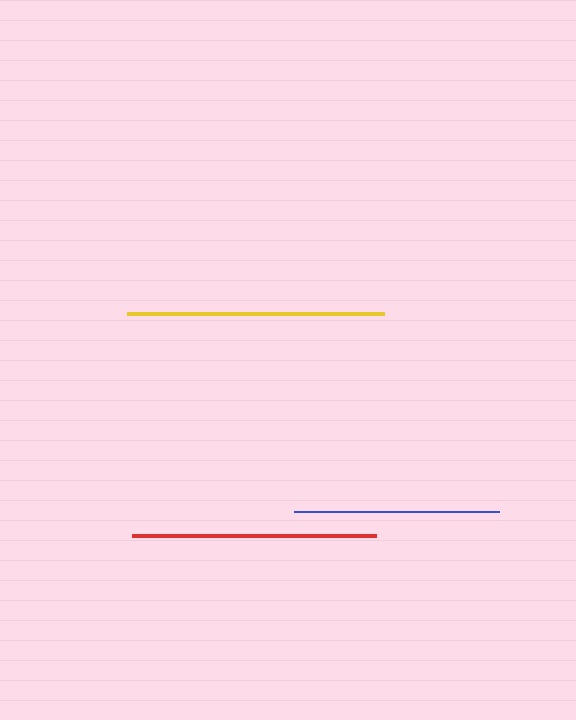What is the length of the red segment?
The red segment is approximately 243 pixels long.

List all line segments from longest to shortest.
From longest to shortest: yellow, red, blue.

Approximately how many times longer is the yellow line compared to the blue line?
The yellow line is approximately 1.3 times the length of the blue line.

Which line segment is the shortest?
The blue line is the shortest at approximately 205 pixels.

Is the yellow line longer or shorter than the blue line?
The yellow line is longer than the blue line.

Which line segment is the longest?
The yellow line is the longest at approximately 257 pixels.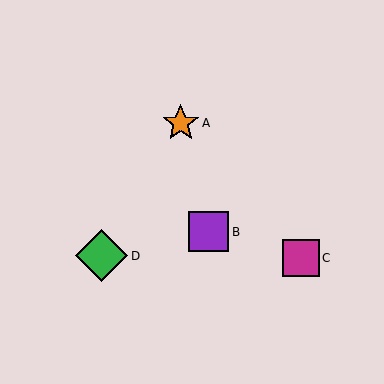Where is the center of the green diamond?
The center of the green diamond is at (102, 256).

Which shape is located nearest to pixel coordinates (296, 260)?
The magenta square (labeled C) at (301, 258) is nearest to that location.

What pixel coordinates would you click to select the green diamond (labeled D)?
Click at (102, 256) to select the green diamond D.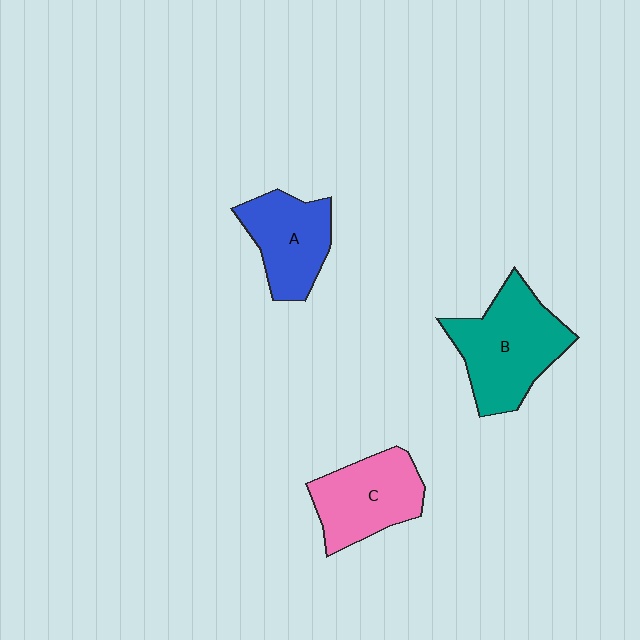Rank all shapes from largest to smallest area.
From largest to smallest: B (teal), C (pink), A (blue).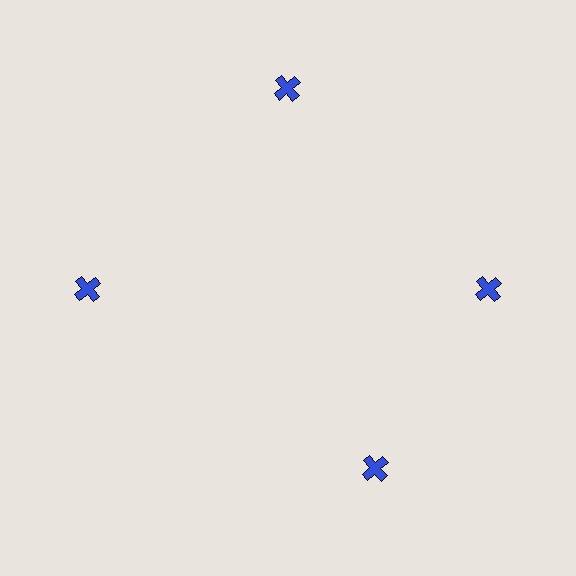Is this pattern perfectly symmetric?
No. The 4 blue crosses are arranged in a ring, but one element near the 6 o'clock position is rotated out of alignment along the ring, breaking the 4-fold rotational symmetry.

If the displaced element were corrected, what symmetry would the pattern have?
It would have 4-fold rotational symmetry — the pattern would map onto itself every 90 degrees.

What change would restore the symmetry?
The symmetry would be restored by rotating it back into even spacing with its neighbors so that all 4 crosses sit at equal angles and equal distance from the center.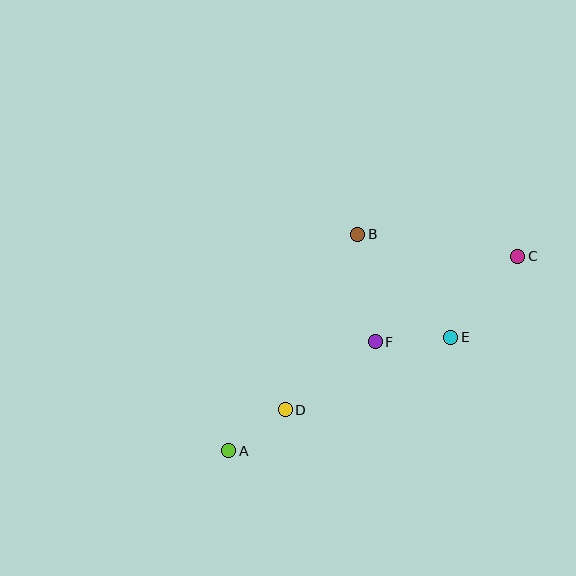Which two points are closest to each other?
Points A and D are closest to each other.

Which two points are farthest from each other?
Points A and C are farthest from each other.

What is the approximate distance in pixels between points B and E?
The distance between B and E is approximately 139 pixels.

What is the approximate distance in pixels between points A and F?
The distance between A and F is approximately 183 pixels.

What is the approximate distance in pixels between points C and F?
The distance between C and F is approximately 166 pixels.